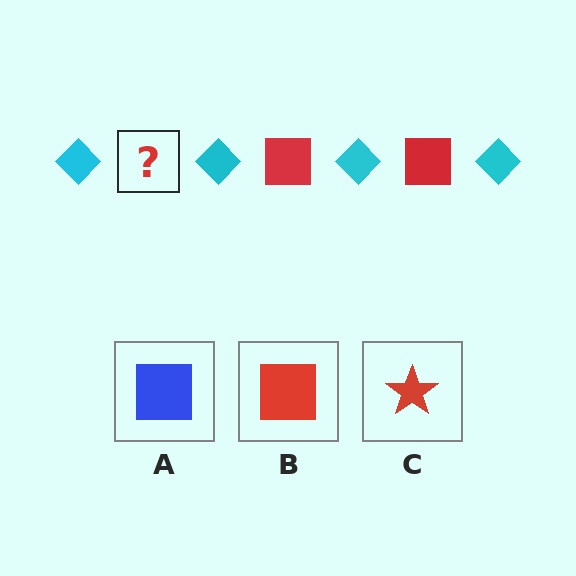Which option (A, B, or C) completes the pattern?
B.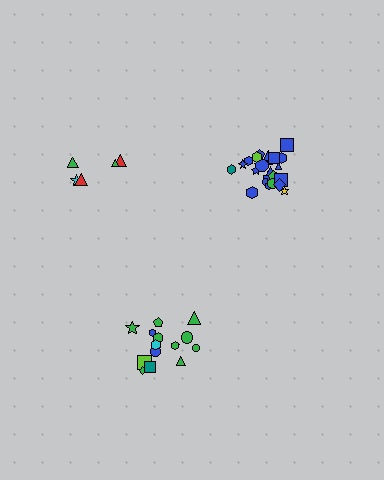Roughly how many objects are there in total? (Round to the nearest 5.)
Roughly 45 objects in total.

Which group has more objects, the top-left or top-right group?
The top-right group.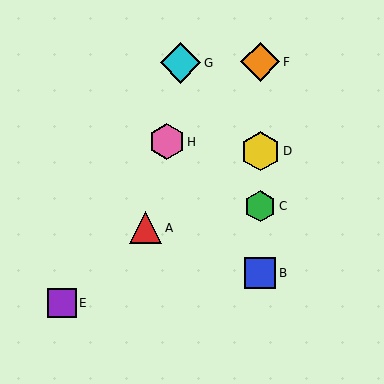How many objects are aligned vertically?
4 objects (B, C, D, F) are aligned vertically.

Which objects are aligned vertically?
Objects B, C, D, F are aligned vertically.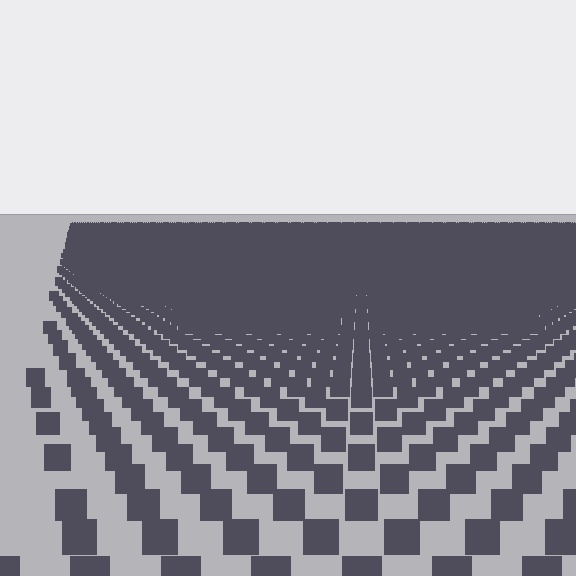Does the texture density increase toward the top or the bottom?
Density increases toward the top.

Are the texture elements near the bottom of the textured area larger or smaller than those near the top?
Larger. Near the bottom, elements are closer to the viewer and appear at a bigger on-screen size.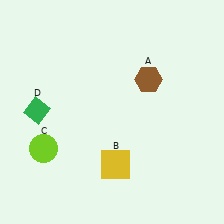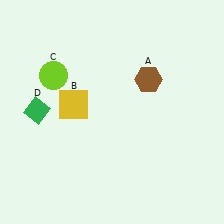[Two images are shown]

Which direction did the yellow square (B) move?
The yellow square (B) moved up.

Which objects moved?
The objects that moved are: the yellow square (B), the lime circle (C).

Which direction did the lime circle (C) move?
The lime circle (C) moved up.